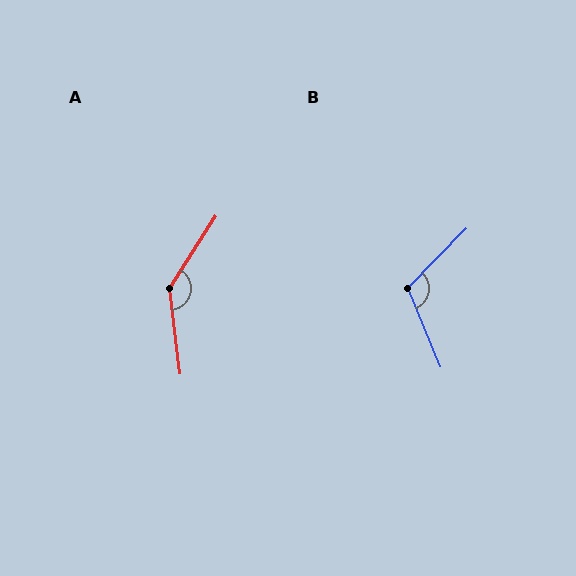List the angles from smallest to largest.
B (113°), A (140°).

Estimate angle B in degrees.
Approximately 113 degrees.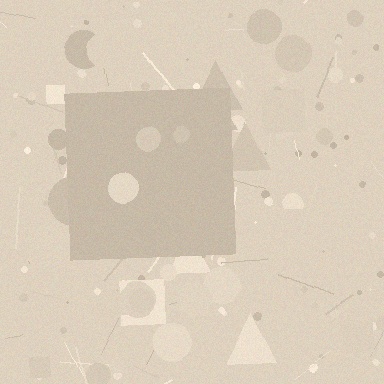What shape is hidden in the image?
A square is hidden in the image.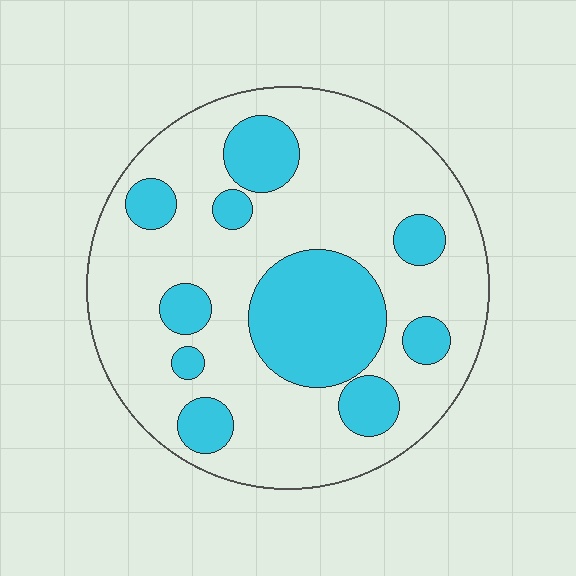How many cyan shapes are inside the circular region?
10.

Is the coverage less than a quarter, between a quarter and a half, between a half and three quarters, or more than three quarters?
Between a quarter and a half.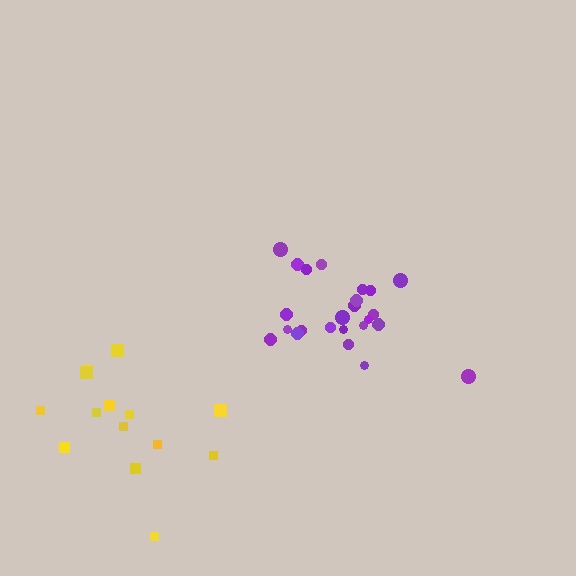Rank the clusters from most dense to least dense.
purple, yellow.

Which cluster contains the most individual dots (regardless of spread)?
Purple (24).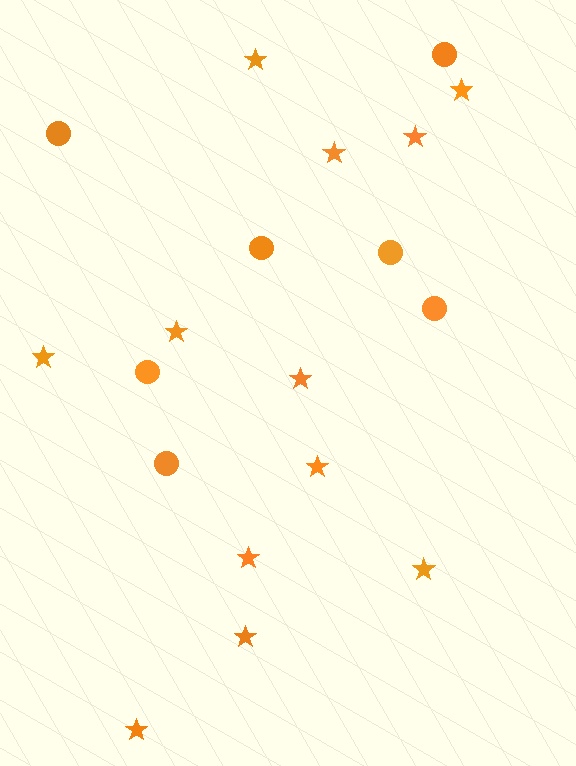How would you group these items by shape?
There are 2 groups: one group of circles (7) and one group of stars (12).